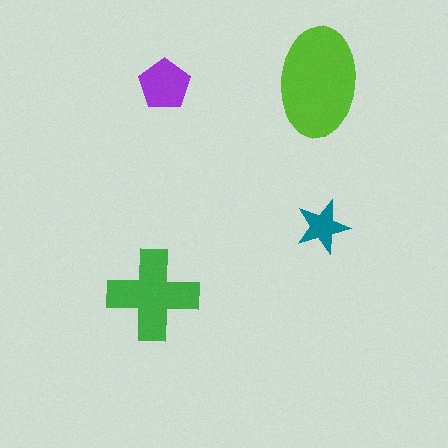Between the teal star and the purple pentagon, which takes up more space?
The purple pentagon.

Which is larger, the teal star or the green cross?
The green cross.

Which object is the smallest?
The teal star.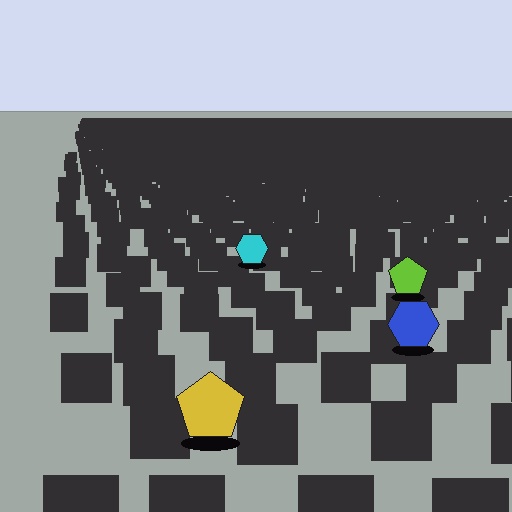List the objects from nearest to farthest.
From nearest to farthest: the yellow pentagon, the blue hexagon, the lime pentagon, the cyan hexagon.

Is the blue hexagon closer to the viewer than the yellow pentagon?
No. The yellow pentagon is closer — you can tell from the texture gradient: the ground texture is coarser near it.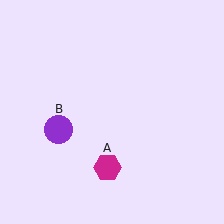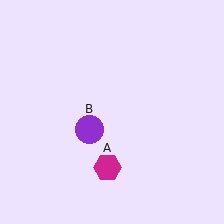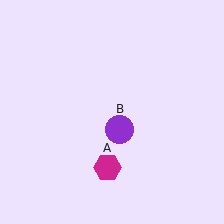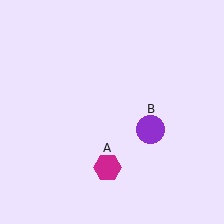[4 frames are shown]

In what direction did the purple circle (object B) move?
The purple circle (object B) moved right.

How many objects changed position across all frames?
1 object changed position: purple circle (object B).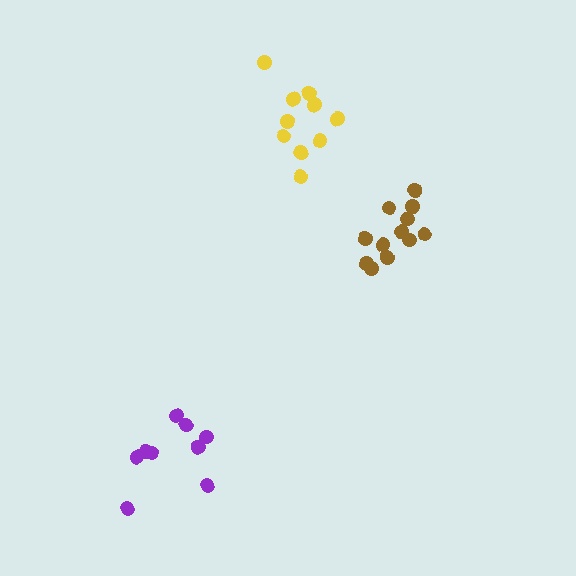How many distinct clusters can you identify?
There are 3 distinct clusters.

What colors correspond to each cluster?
The clusters are colored: yellow, purple, brown.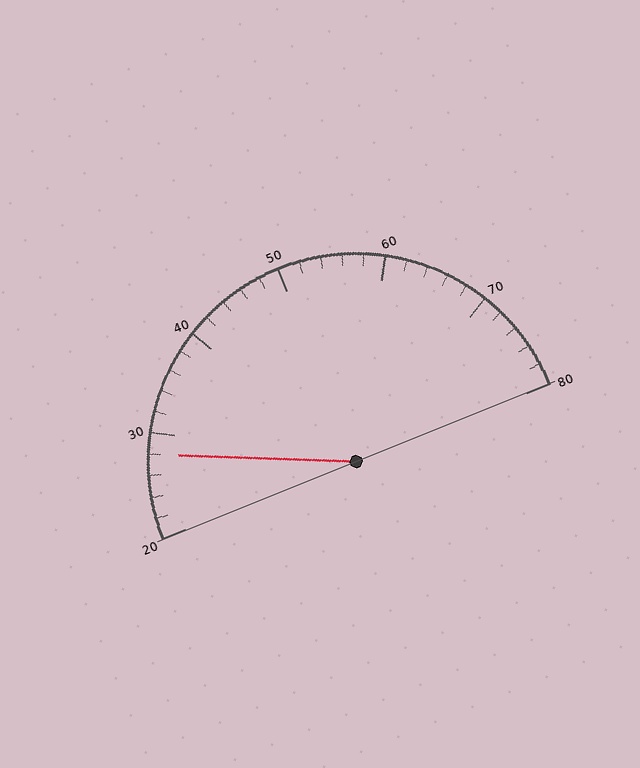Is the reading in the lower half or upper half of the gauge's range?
The reading is in the lower half of the range (20 to 80).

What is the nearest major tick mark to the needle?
The nearest major tick mark is 30.